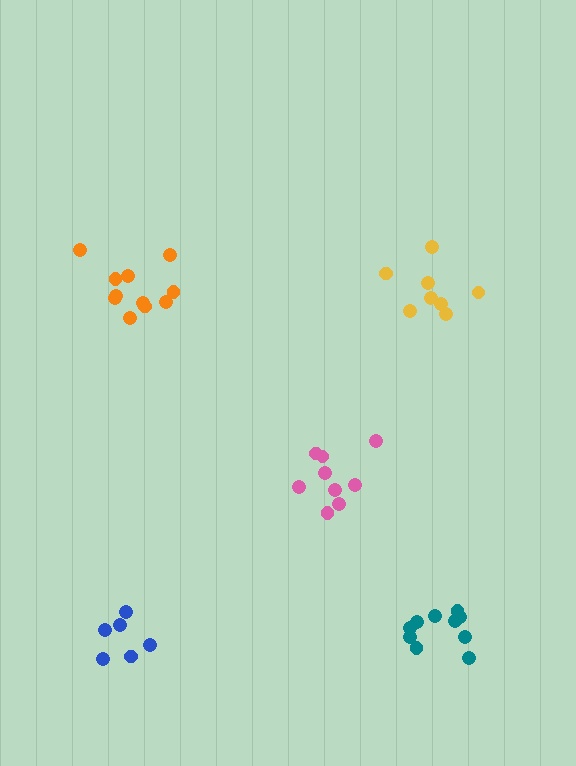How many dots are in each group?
Group 1: 6 dots, Group 2: 9 dots, Group 3: 8 dots, Group 4: 11 dots, Group 5: 10 dots (44 total).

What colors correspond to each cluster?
The clusters are colored: blue, pink, yellow, orange, teal.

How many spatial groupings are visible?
There are 5 spatial groupings.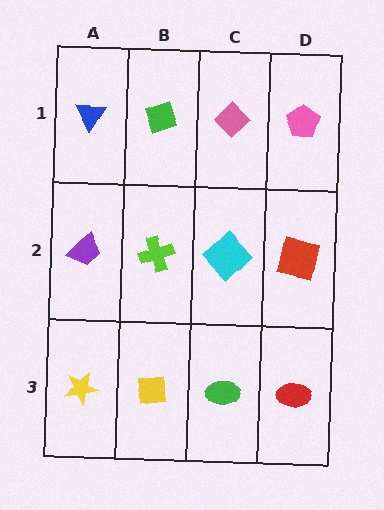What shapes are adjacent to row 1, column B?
A lime cross (row 2, column B), a blue triangle (row 1, column A), a pink diamond (row 1, column C).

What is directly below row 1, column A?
A purple trapezoid.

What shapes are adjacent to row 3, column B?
A lime cross (row 2, column B), a yellow star (row 3, column A), a green ellipse (row 3, column C).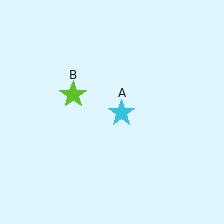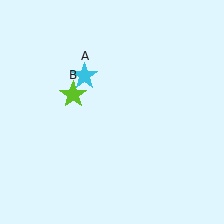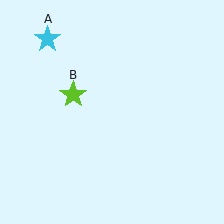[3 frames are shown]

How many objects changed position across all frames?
1 object changed position: cyan star (object A).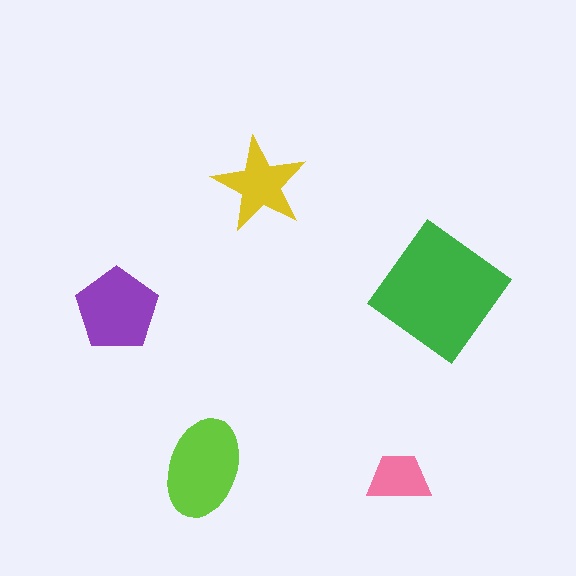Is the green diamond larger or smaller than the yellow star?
Larger.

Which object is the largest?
The green diamond.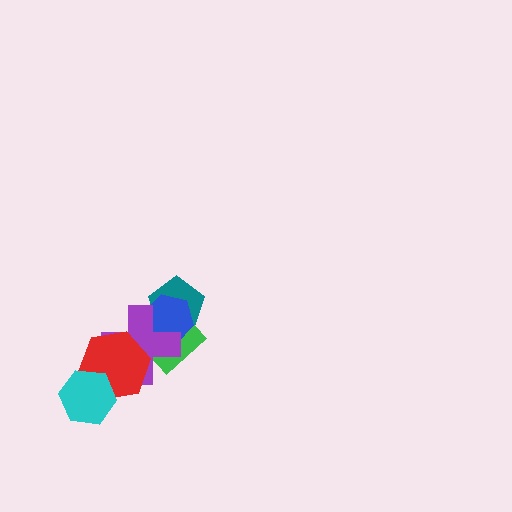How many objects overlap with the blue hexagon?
3 objects overlap with the blue hexagon.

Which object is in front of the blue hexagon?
The purple cross is in front of the blue hexagon.